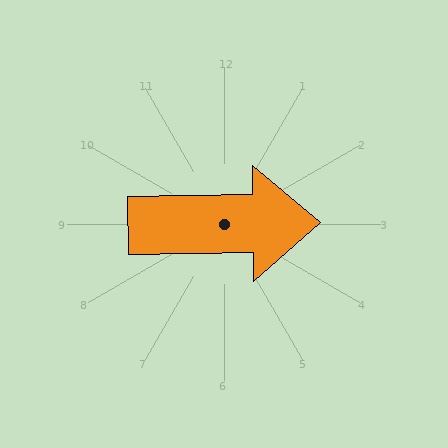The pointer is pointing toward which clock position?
Roughly 3 o'clock.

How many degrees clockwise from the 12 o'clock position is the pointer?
Approximately 89 degrees.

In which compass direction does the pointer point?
East.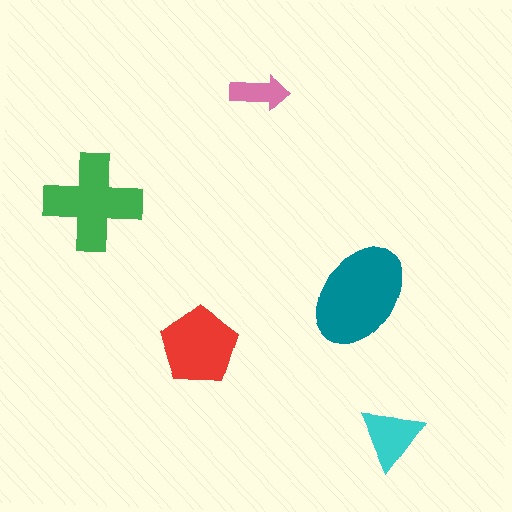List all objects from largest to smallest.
The teal ellipse, the green cross, the red pentagon, the cyan triangle, the pink arrow.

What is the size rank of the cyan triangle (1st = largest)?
4th.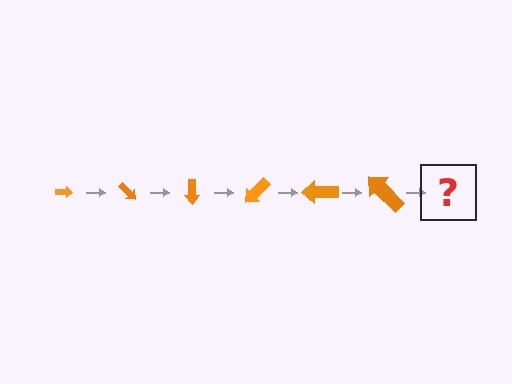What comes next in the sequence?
The next element should be an arrow, larger than the previous one and rotated 270 degrees from the start.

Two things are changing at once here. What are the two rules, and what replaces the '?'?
The two rules are that the arrow grows larger each step and it rotates 45 degrees each step. The '?' should be an arrow, larger than the previous one and rotated 270 degrees from the start.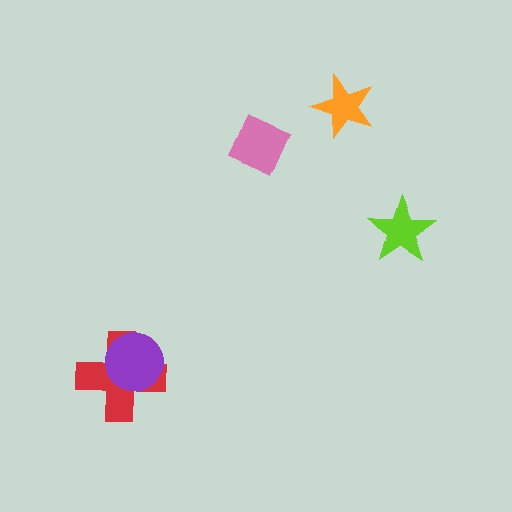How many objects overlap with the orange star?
0 objects overlap with the orange star.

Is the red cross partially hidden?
Yes, it is partially covered by another shape.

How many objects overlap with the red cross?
1 object overlaps with the red cross.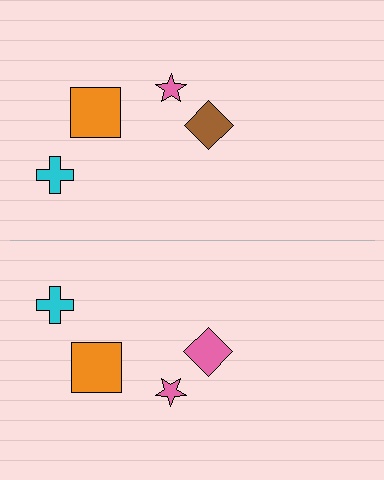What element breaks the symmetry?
The pink diamond on the bottom side breaks the symmetry — its mirror counterpart is brown.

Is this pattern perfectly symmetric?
No, the pattern is not perfectly symmetric. The pink diamond on the bottom side breaks the symmetry — its mirror counterpart is brown.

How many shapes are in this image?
There are 8 shapes in this image.